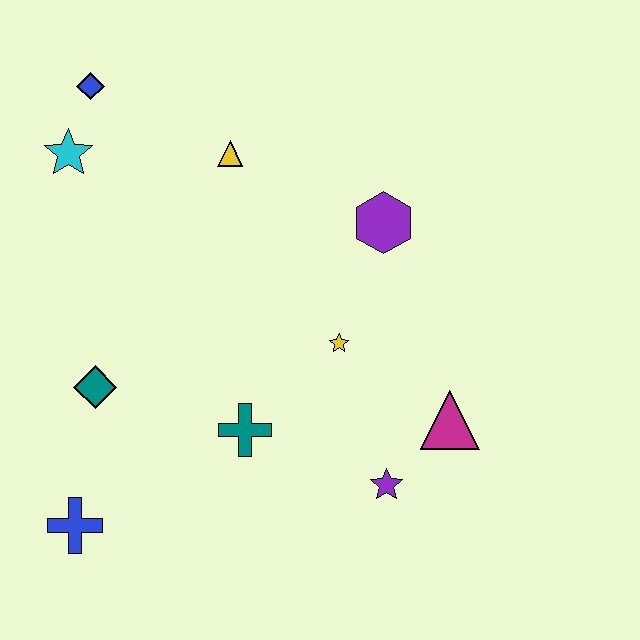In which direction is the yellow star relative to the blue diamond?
The yellow star is below the blue diamond.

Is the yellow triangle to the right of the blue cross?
Yes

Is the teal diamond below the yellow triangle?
Yes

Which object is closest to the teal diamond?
The blue cross is closest to the teal diamond.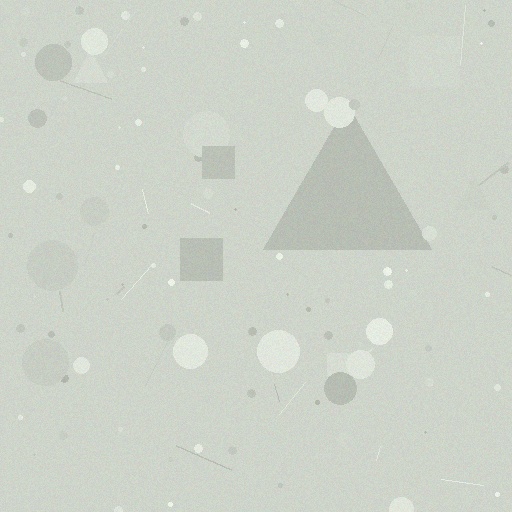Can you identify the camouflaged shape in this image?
The camouflaged shape is a triangle.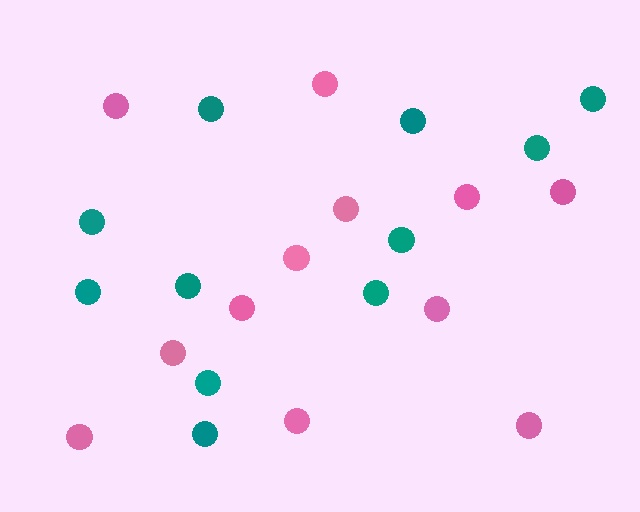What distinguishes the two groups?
There are 2 groups: one group of pink circles (12) and one group of teal circles (11).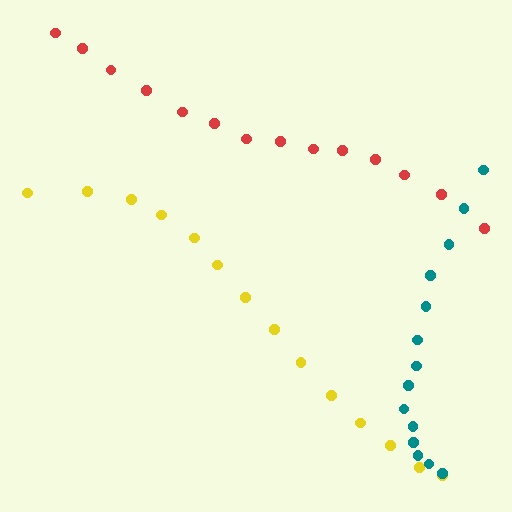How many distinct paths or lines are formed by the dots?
There are 3 distinct paths.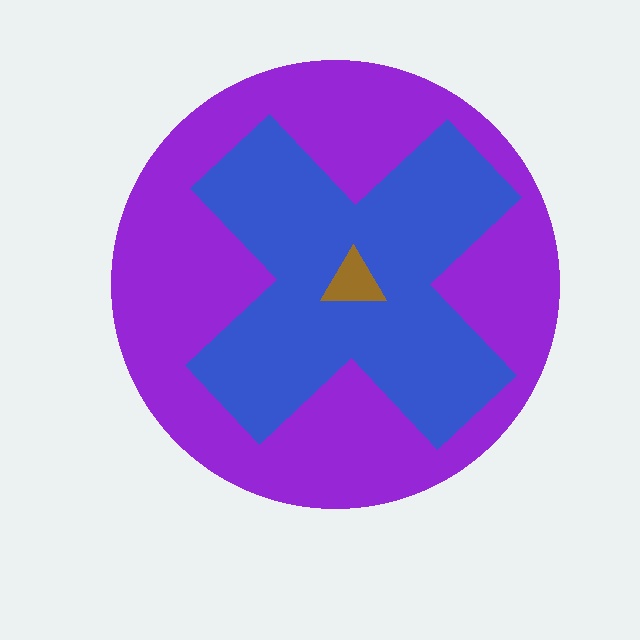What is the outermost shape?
The purple circle.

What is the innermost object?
The brown triangle.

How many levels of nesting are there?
3.